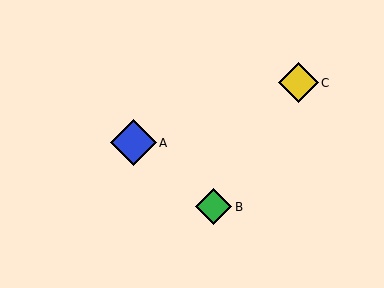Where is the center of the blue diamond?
The center of the blue diamond is at (133, 143).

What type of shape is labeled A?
Shape A is a blue diamond.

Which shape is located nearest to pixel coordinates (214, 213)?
The green diamond (labeled B) at (214, 207) is nearest to that location.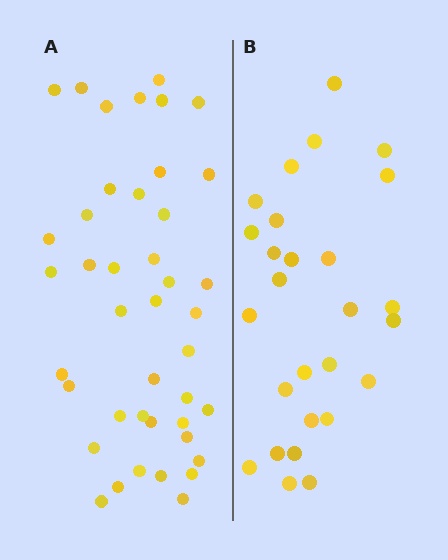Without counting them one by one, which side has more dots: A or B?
Region A (the left region) has more dots.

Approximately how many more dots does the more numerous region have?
Region A has approximately 15 more dots than region B.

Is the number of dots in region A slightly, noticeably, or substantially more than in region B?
Region A has substantially more. The ratio is roughly 1.6 to 1.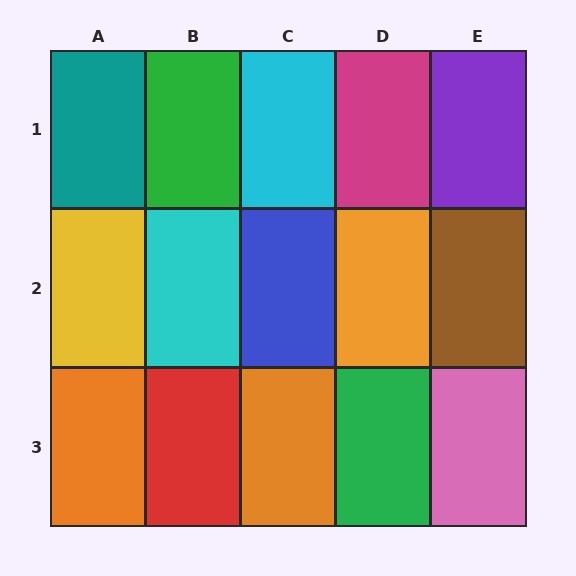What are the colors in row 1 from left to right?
Teal, green, cyan, magenta, purple.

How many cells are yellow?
1 cell is yellow.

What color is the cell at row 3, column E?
Pink.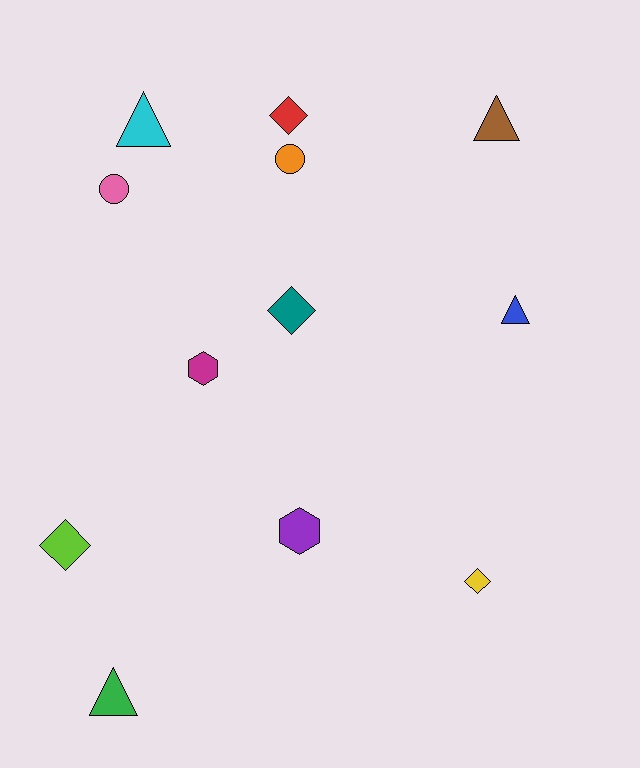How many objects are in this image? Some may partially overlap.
There are 12 objects.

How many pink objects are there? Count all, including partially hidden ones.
There is 1 pink object.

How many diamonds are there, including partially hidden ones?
There are 4 diamonds.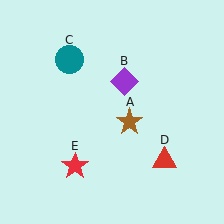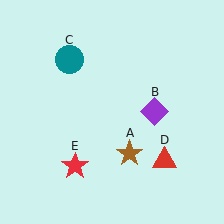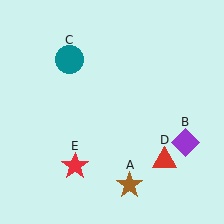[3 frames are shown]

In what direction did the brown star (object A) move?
The brown star (object A) moved down.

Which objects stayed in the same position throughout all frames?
Teal circle (object C) and red triangle (object D) and red star (object E) remained stationary.